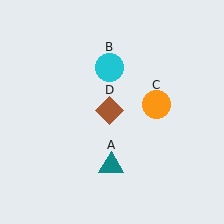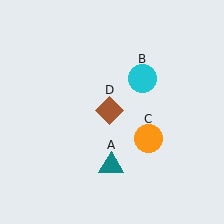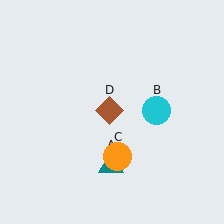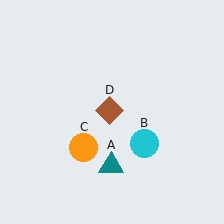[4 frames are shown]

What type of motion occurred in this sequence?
The cyan circle (object B), orange circle (object C) rotated clockwise around the center of the scene.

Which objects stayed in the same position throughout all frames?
Teal triangle (object A) and brown diamond (object D) remained stationary.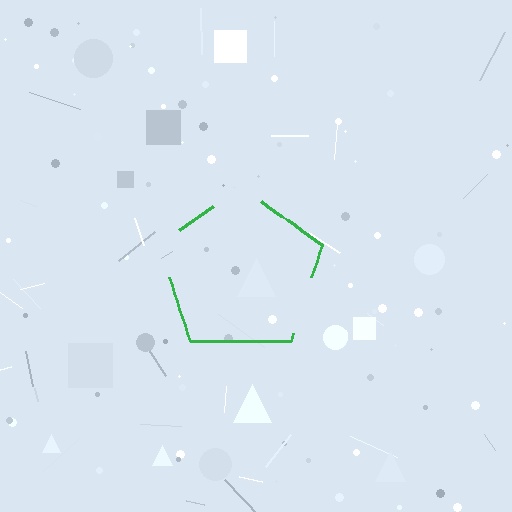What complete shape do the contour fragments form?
The contour fragments form a pentagon.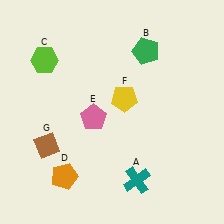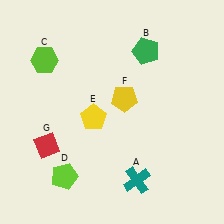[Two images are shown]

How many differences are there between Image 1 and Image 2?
There are 3 differences between the two images.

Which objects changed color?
D changed from orange to lime. E changed from pink to yellow. G changed from brown to red.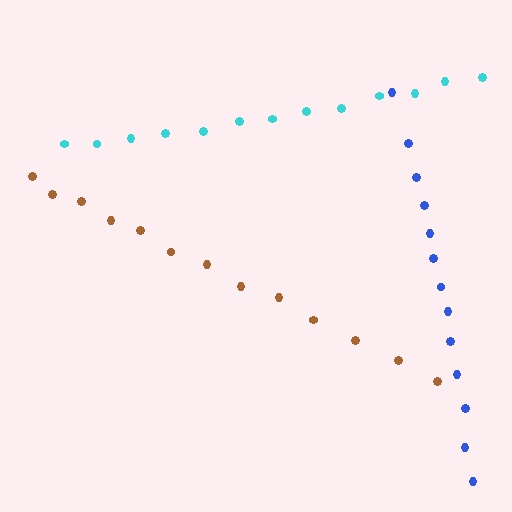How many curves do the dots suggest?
There are 3 distinct paths.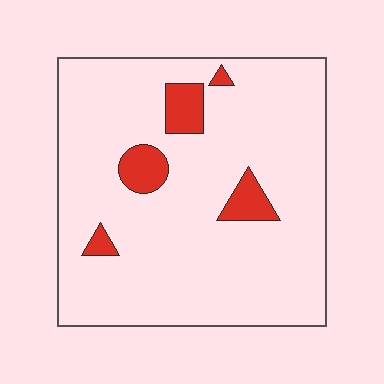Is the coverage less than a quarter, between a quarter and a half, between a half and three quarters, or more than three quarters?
Less than a quarter.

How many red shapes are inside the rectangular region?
5.